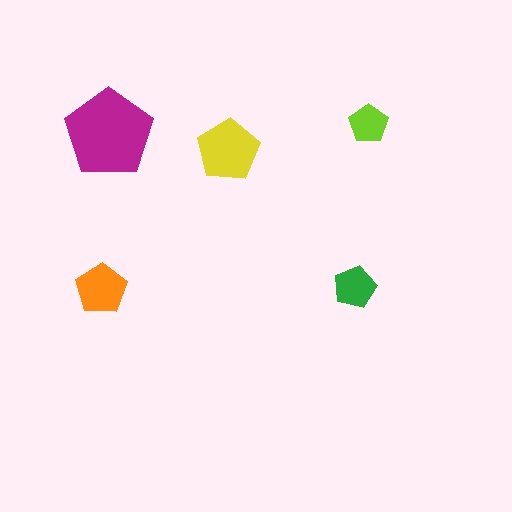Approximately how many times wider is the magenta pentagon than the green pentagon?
About 2 times wider.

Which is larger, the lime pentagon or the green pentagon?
The green one.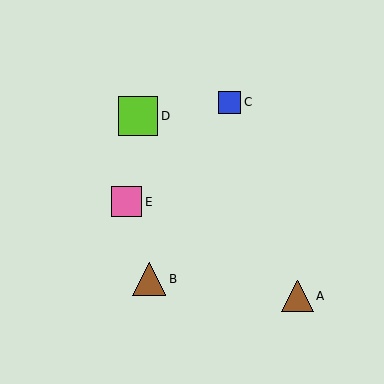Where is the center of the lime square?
The center of the lime square is at (138, 116).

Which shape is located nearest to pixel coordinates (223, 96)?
The blue square (labeled C) at (230, 102) is nearest to that location.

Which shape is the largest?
The lime square (labeled D) is the largest.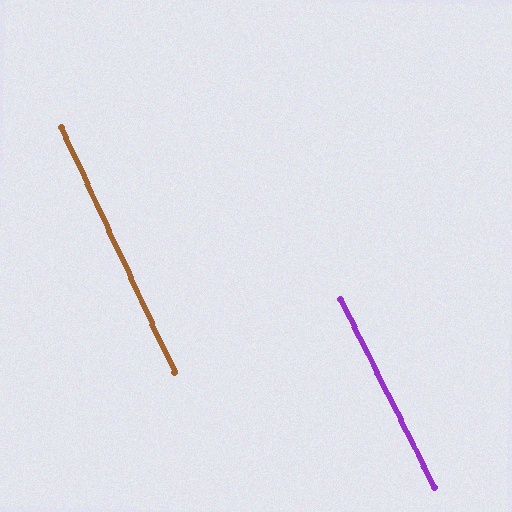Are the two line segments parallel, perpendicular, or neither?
Parallel — their directions differ by only 1.9°.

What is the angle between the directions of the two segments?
Approximately 2 degrees.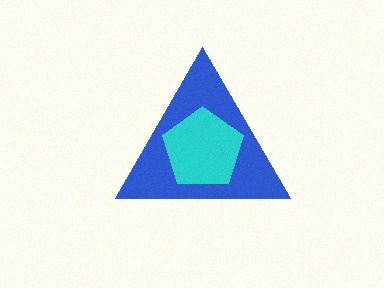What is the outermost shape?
The blue triangle.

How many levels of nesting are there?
2.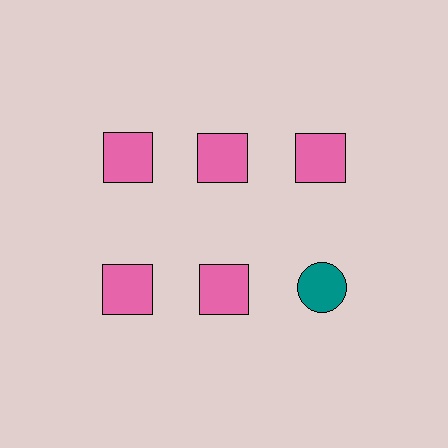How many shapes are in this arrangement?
There are 6 shapes arranged in a grid pattern.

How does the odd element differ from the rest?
It differs in both color (teal instead of pink) and shape (circle instead of square).